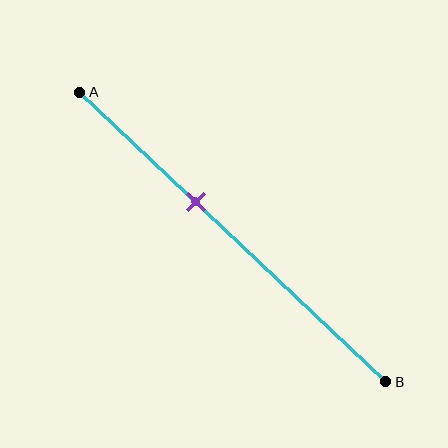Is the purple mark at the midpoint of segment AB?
No, the mark is at about 40% from A, not at the 50% midpoint.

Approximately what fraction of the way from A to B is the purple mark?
The purple mark is approximately 40% of the way from A to B.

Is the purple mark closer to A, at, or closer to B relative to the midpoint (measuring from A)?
The purple mark is closer to point A than the midpoint of segment AB.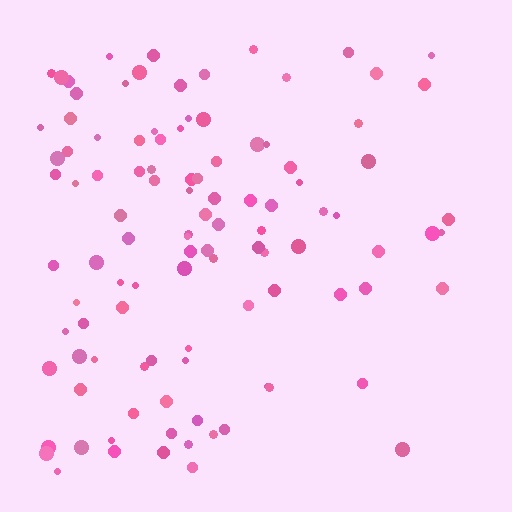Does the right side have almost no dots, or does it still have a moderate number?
Still a moderate number, just noticeably fewer than the left.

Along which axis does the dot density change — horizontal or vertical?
Horizontal.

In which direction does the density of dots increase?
From right to left, with the left side densest.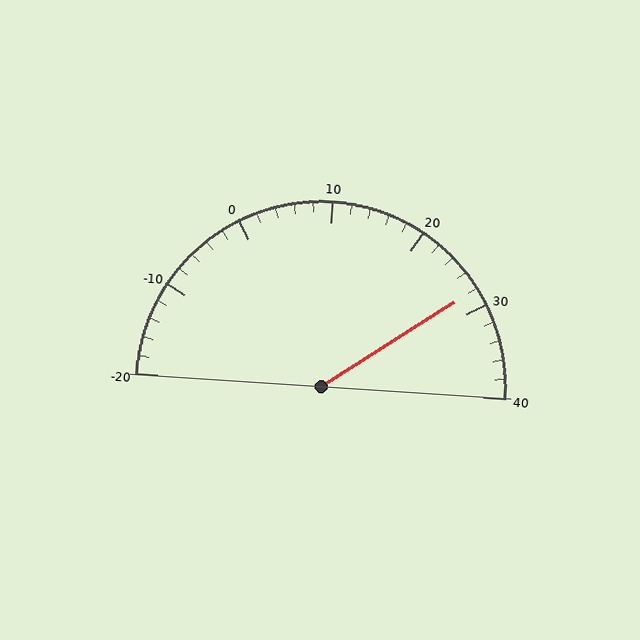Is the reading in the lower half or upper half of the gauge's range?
The reading is in the upper half of the range (-20 to 40).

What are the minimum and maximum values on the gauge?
The gauge ranges from -20 to 40.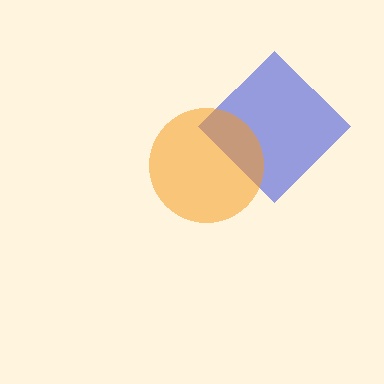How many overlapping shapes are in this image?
There are 2 overlapping shapes in the image.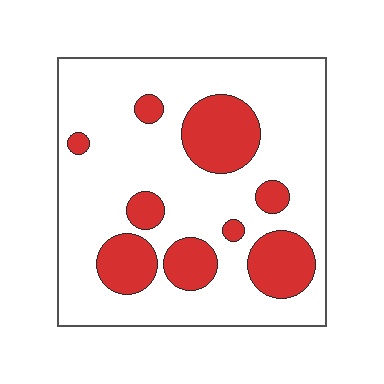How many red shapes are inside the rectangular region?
9.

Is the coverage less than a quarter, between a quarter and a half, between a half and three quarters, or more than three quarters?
Less than a quarter.